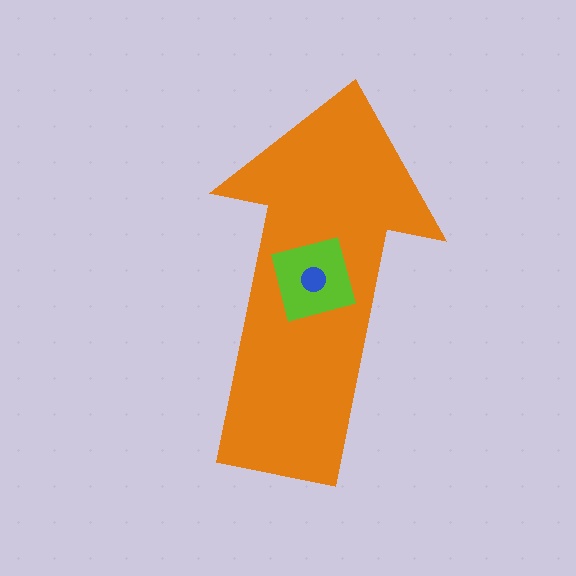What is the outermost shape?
The orange arrow.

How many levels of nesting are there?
3.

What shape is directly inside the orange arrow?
The lime square.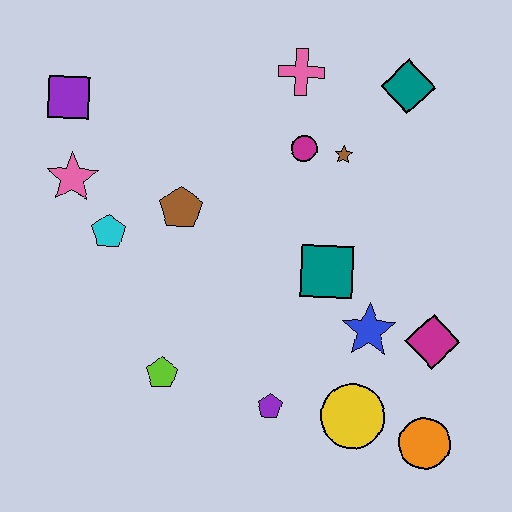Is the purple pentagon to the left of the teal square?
Yes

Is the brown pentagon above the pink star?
No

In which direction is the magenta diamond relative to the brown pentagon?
The magenta diamond is to the right of the brown pentagon.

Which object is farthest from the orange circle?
The purple square is farthest from the orange circle.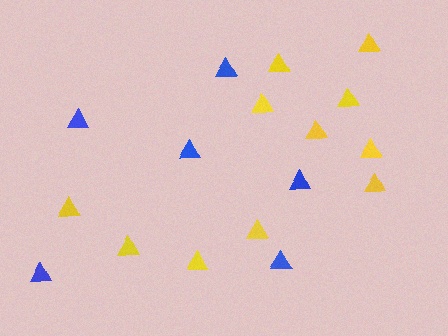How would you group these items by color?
There are 2 groups: one group of yellow triangles (11) and one group of blue triangles (6).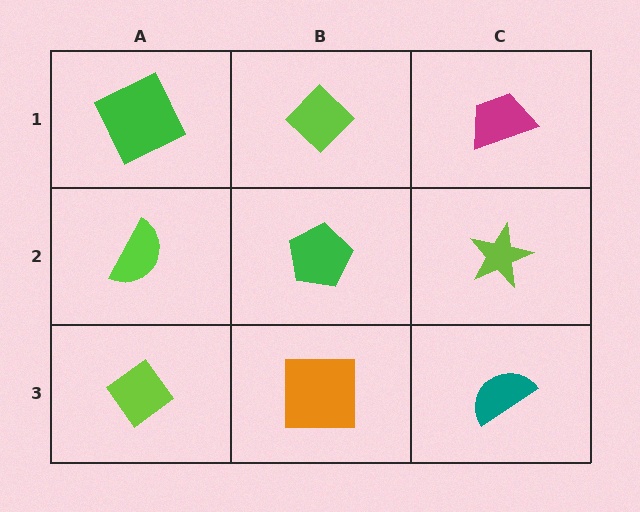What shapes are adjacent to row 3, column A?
A lime semicircle (row 2, column A), an orange square (row 3, column B).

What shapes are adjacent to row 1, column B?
A green pentagon (row 2, column B), a green square (row 1, column A), a magenta trapezoid (row 1, column C).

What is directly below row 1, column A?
A lime semicircle.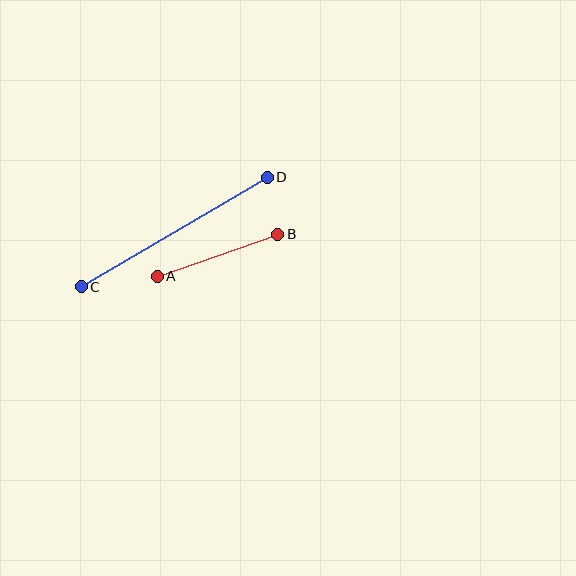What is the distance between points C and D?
The distance is approximately 216 pixels.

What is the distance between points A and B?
The distance is approximately 128 pixels.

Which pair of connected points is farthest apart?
Points C and D are farthest apart.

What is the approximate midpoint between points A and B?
The midpoint is at approximately (217, 255) pixels.